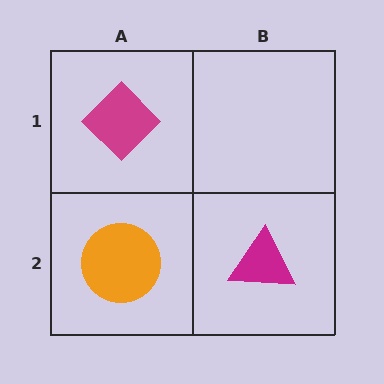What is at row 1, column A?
A magenta diamond.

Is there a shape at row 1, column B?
No, that cell is empty.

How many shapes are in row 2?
2 shapes.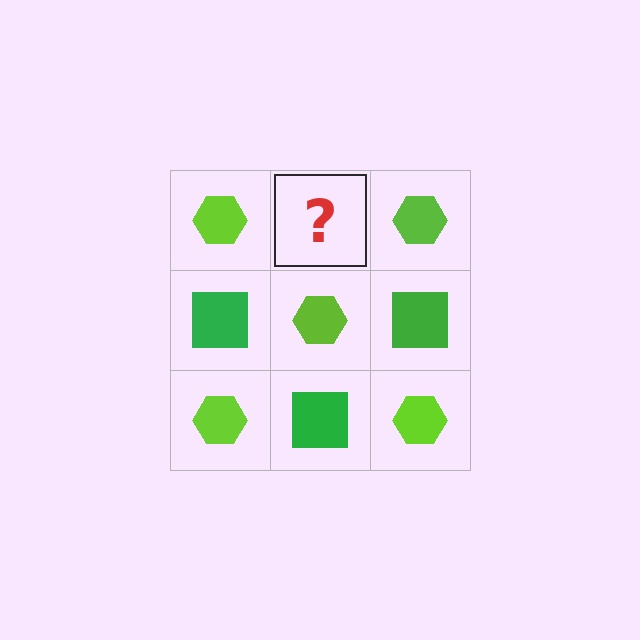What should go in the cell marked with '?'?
The missing cell should contain a green square.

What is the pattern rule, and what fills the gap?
The rule is that it alternates lime hexagon and green square in a checkerboard pattern. The gap should be filled with a green square.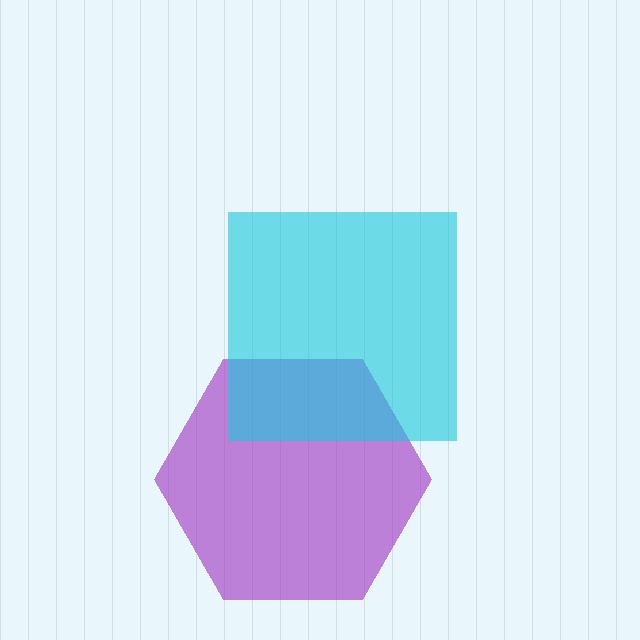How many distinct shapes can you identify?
There are 2 distinct shapes: a purple hexagon, a cyan square.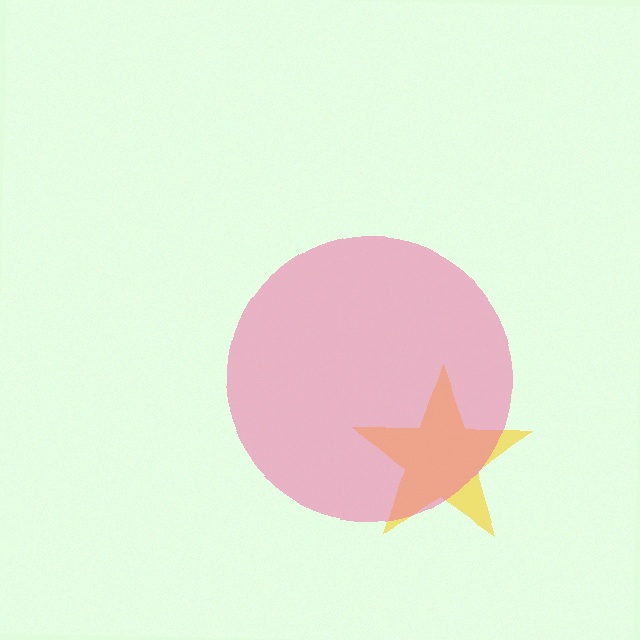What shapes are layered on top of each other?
The layered shapes are: a yellow star, a pink circle.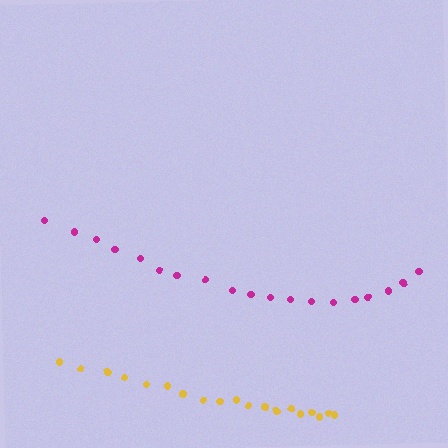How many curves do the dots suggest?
There are 2 distinct paths.